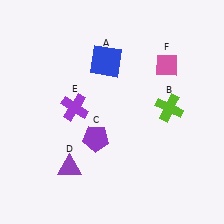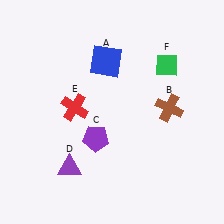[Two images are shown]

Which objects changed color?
B changed from lime to brown. E changed from purple to red. F changed from pink to green.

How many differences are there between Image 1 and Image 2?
There are 3 differences between the two images.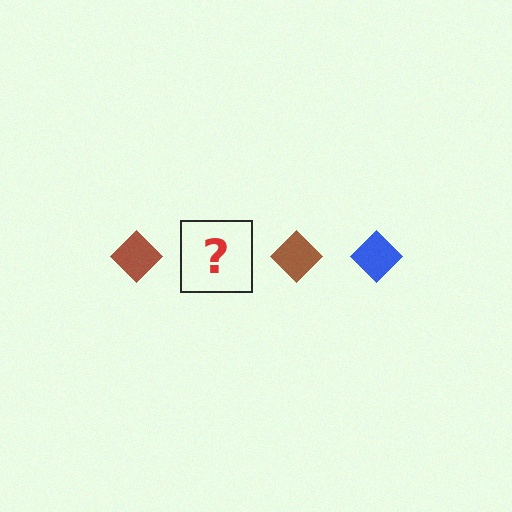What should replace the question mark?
The question mark should be replaced with a blue diamond.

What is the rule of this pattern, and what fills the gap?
The rule is that the pattern cycles through brown, blue diamonds. The gap should be filled with a blue diamond.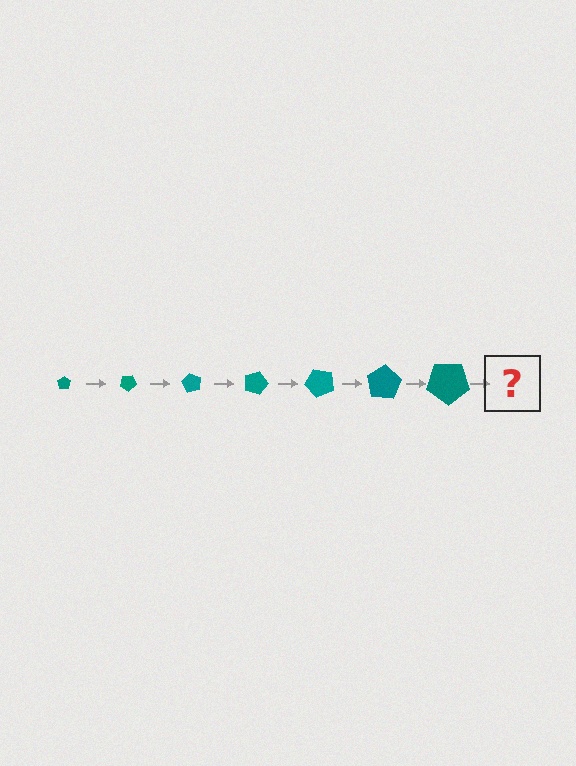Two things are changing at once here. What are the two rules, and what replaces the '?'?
The two rules are that the pentagon grows larger each step and it rotates 30 degrees each step. The '?' should be a pentagon, larger than the previous one and rotated 210 degrees from the start.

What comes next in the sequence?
The next element should be a pentagon, larger than the previous one and rotated 210 degrees from the start.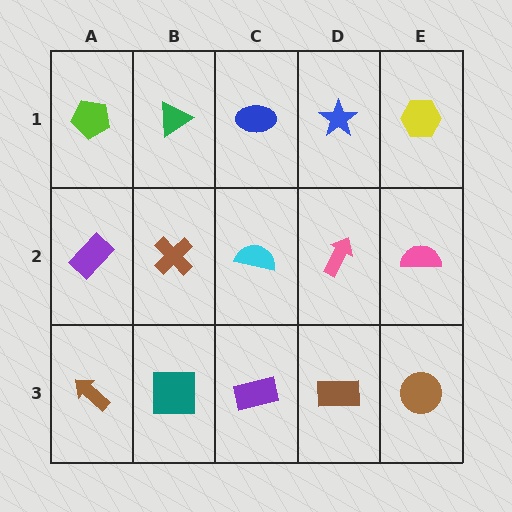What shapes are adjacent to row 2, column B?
A green triangle (row 1, column B), a teal square (row 3, column B), a purple rectangle (row 2, column A), a cyan semicircle (row 2, column C).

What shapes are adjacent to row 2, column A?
A lime pentagon (row 1, column A), a brown arrow (row 3, column A), a brown cross (row 2, column B).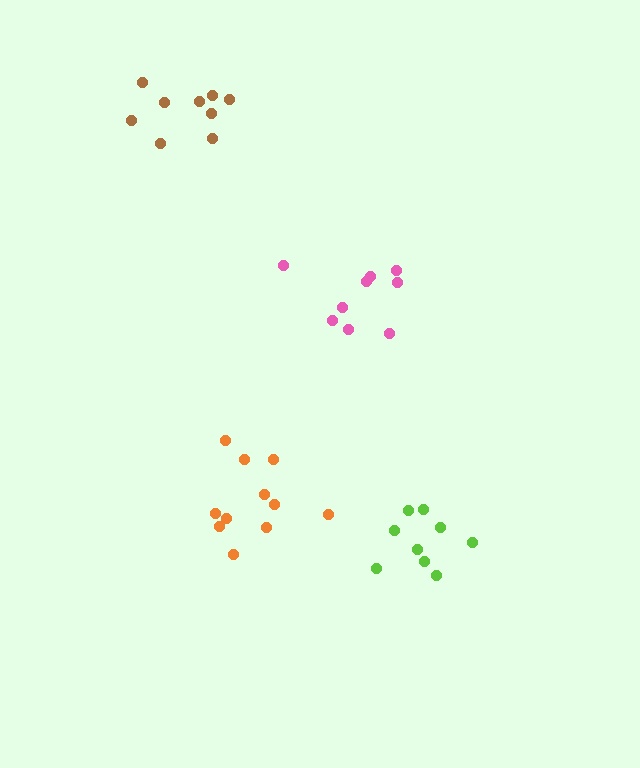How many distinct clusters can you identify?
There are 4 distinct clusters.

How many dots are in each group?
Group 1: 9 dots, Group 2: 9 dots, Group 3: 9 dots, Group 4: 11 dots (38 total).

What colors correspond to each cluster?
The clusters are colored: lime, brown, pink, orange.